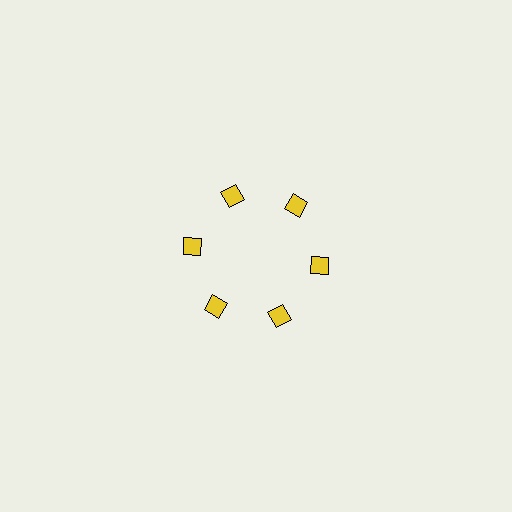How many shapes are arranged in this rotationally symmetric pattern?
There are 6 shapes, arranged in 6 groups of 1.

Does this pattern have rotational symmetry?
Yes, this pattern has 6-fold rotational symmetry. It looks the same after rotating 60 degrees around the center.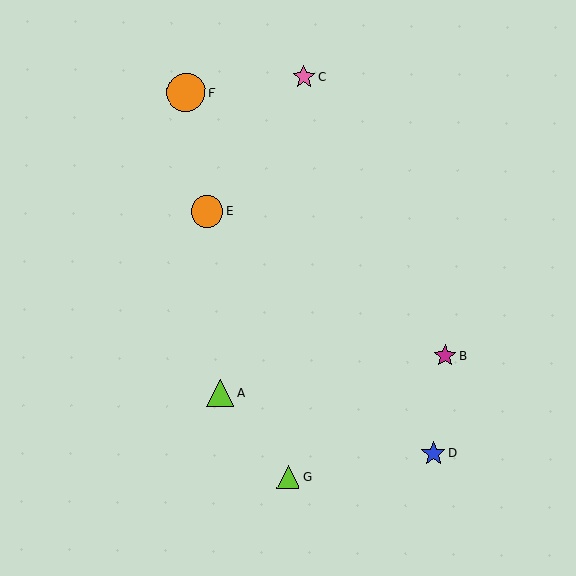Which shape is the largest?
The orange circle (labeled F) is the largest.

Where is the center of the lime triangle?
The center of the lime triangle is at (288, 477).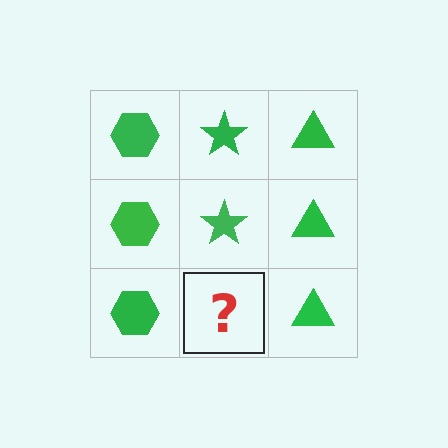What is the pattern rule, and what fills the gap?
The rule is that each column has a consistent shape. The gap should be filled with a green star.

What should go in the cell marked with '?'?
The missing cell should contain a green star.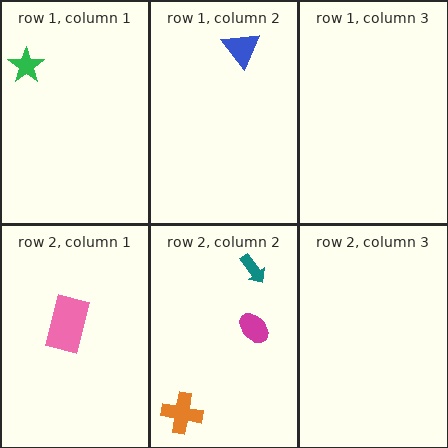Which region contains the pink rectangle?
The row 2, column 1 region.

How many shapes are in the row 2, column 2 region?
3.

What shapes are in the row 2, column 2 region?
The magenta ellipse, the teal arrow, the orange cross.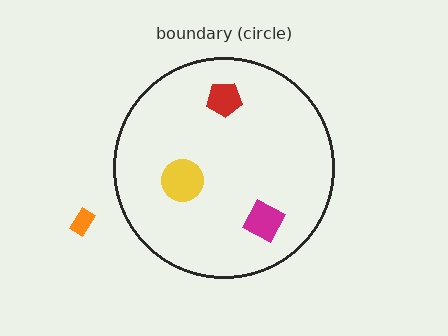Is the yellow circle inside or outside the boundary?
Inside.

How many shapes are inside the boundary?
3 inside, 1 outside.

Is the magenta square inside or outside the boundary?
Inside.